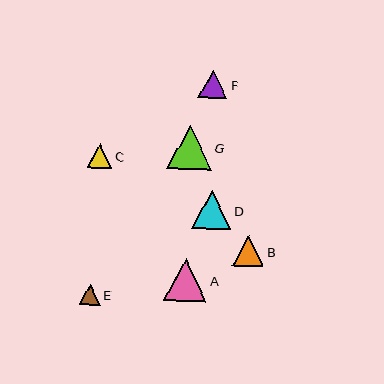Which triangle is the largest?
Triangle G is the largest with a size of approximately 44 pixels.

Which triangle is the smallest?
Triangle E is the smallest with a size of approximately 21 pixels.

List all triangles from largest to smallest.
From largest to smallest: G, A, D, B, F, C, E.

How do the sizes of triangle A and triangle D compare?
Triangle A and triangle D are approximately the same size.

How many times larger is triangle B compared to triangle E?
Triangle B is approximately 1.5 times the size of triangle E.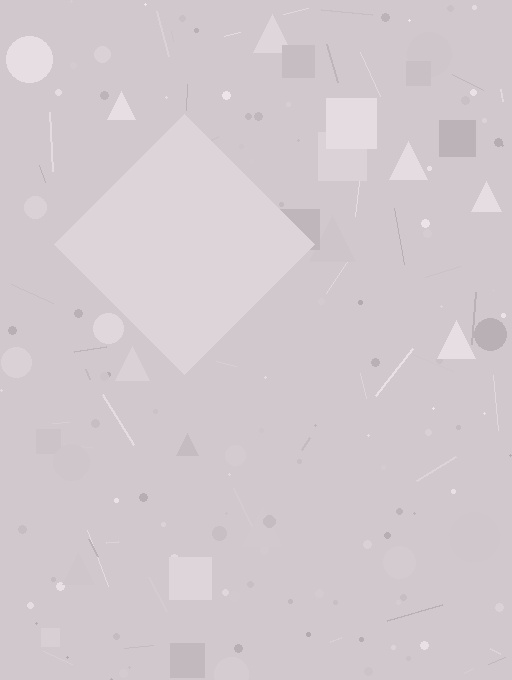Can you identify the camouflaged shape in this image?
The camouflaged shape is a diamond.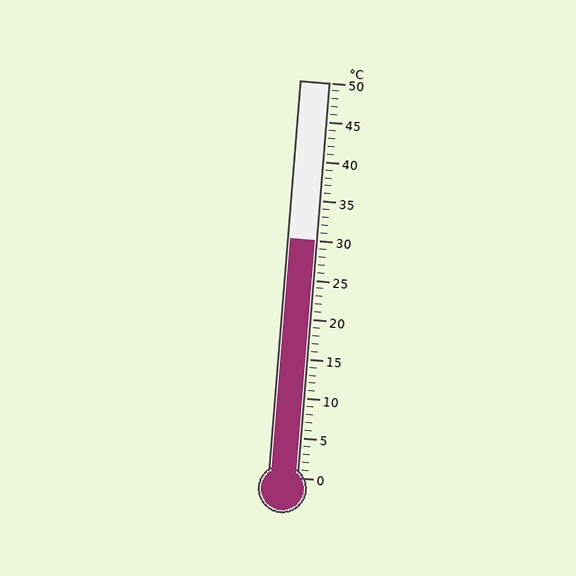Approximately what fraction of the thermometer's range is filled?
The thermometer is filled to approximately 60% of its range.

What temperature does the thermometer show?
The thermometer shows approximately 30°C.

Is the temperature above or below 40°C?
The temperature is below 40°C.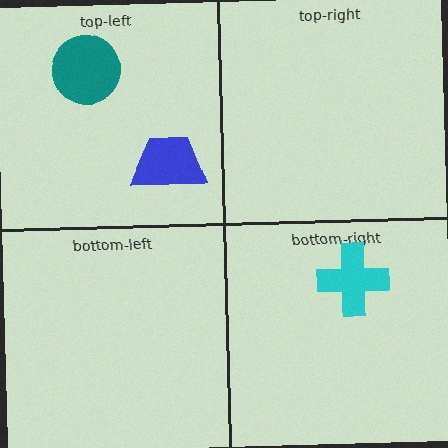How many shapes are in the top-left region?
2.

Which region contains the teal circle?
The top-left region.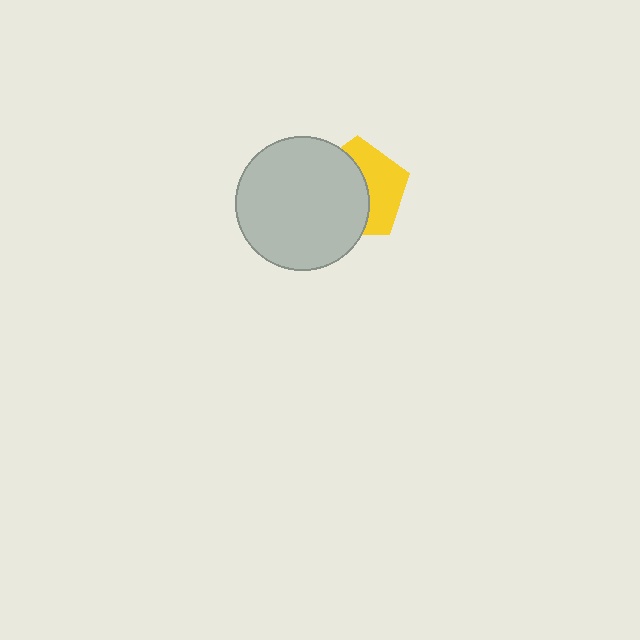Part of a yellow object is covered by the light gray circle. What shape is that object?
It is a pentagon.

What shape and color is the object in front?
The object in front is a light gray circle.